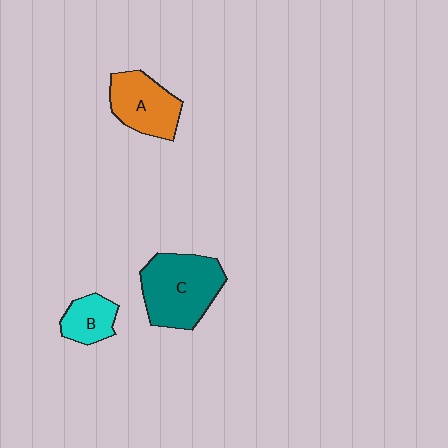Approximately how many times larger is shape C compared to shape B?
Approximately 2.3 times.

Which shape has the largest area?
Shape C (teal).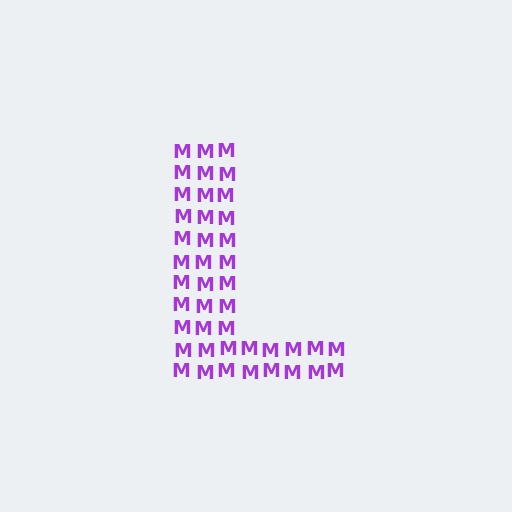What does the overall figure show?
The overall figure shows the letter L.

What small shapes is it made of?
It is made of small letter M's.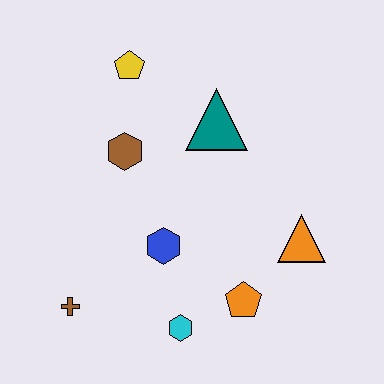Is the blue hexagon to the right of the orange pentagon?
No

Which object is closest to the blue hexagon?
The cyan hexagon is closest to the blue hexagon.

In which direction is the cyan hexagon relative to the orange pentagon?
The cyan hexagon is to the left of the orange pentagon.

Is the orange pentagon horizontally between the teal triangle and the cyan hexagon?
No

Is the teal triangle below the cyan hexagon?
No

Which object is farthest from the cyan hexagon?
The yellow pentagon is farthest from the cyan hexagon.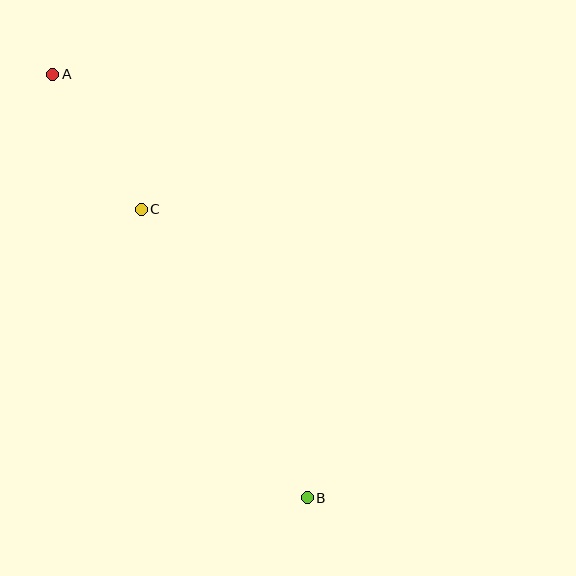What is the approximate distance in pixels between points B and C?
The distance between B and C is approximately 333 pixels.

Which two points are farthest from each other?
Points A and B are farthest from each other.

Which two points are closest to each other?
Points A and C are closest to each other.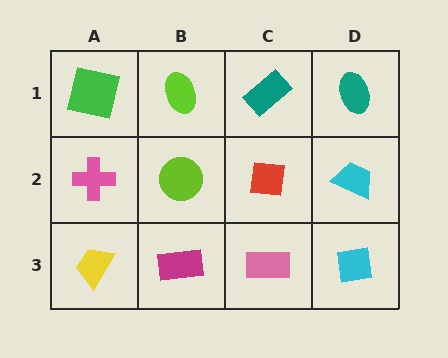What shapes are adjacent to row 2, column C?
A teal rectangle (row 1, column C), a pink rectangle (row 3, column C), a lime circle (row 2, column B), a cyan trapezoid (row 2, column D).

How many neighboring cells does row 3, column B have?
3.